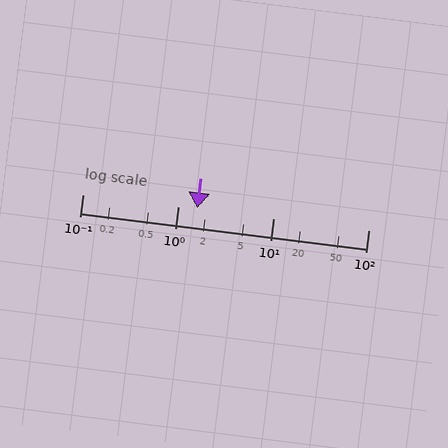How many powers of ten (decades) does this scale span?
The scale spans 3 decades, from 0.1 to 100.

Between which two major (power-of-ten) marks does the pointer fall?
The pointer is between 1 and 10.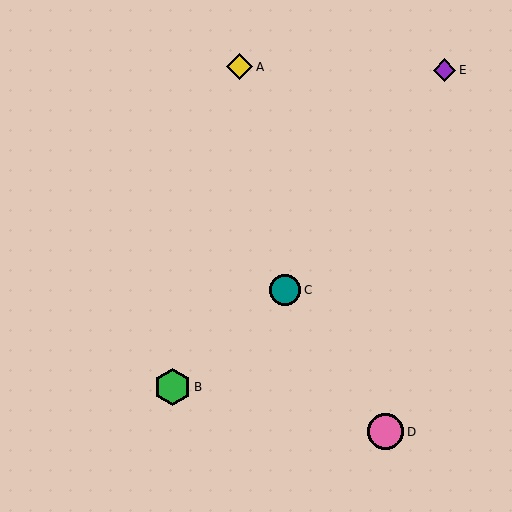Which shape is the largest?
The green hexagon (labeled B) is the largest.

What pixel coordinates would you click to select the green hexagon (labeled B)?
Click at (173, 387) to select the green hexagon B.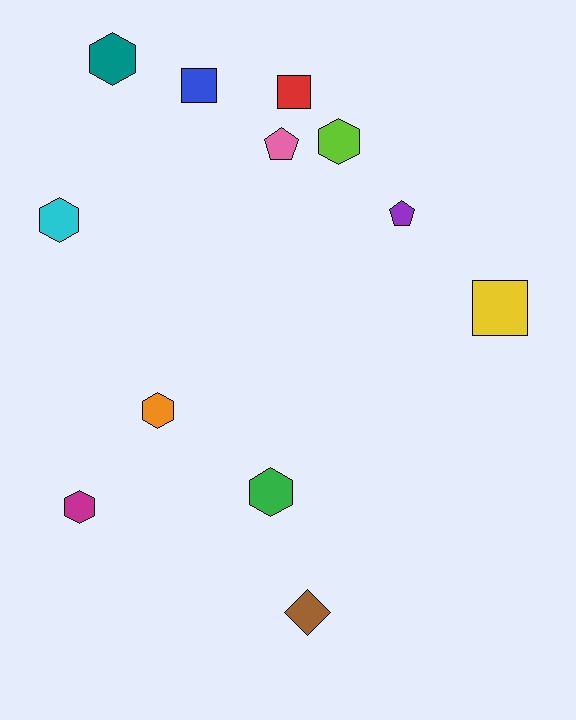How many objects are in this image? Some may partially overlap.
There are 12 objects.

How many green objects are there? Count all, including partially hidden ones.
There is 1 green object.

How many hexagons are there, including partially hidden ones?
There are 6 hexagons.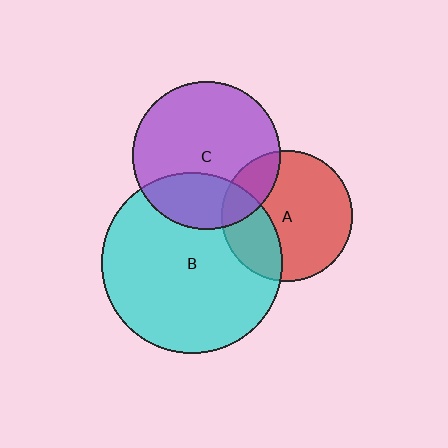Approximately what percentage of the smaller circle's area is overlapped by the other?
Approximately 20%.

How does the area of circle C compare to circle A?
Approximately 1.3 times.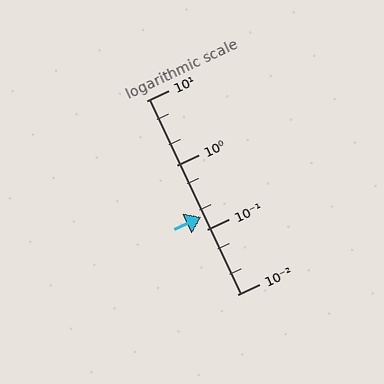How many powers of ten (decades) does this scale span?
The scale spans 3 decades, from 0.01 to 10.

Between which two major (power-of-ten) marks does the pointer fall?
The pointer is between 0.1 and 1.